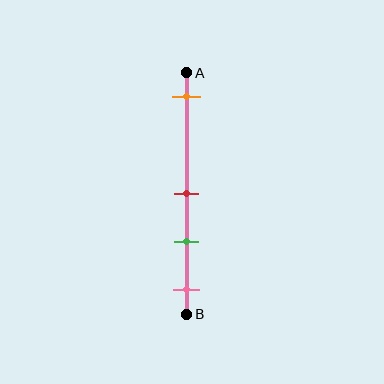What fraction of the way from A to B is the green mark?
The green mark is approximately 70% (0.7) of the way from A to B.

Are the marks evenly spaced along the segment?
No, the marks are not evenly spaced.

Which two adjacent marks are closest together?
The red and green marks are the closest adjacent pair.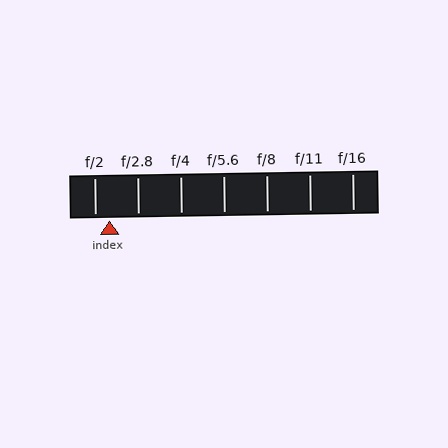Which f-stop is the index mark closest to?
The index mark is closest to f/2.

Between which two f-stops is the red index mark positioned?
The index mark is between f/2 and f/2.8.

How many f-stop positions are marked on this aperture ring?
There are 7 f-stop positions marked.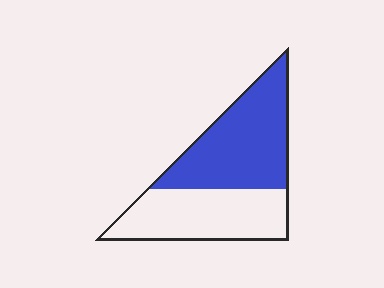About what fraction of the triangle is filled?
About one half (1/2).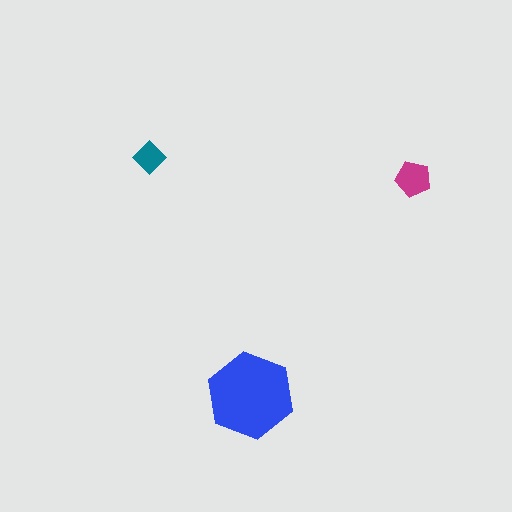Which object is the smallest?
The teal diamond.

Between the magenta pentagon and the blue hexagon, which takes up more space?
The blue hexagon.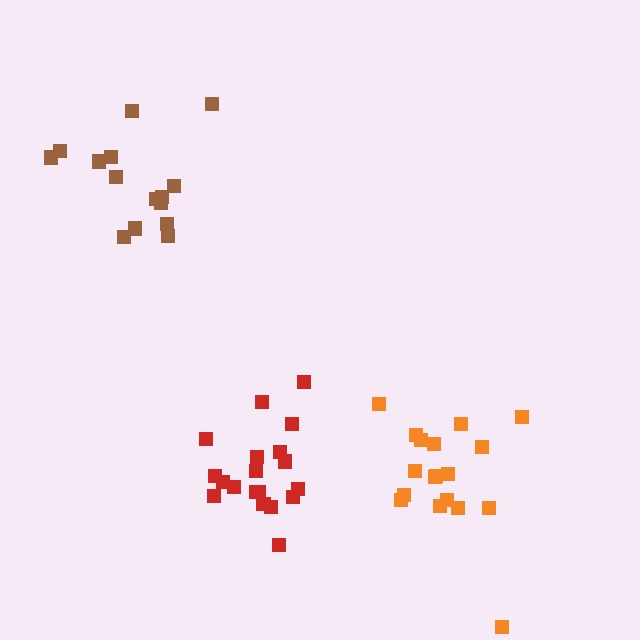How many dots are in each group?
Group 1: 19 dots, Group 2: 15 dots, Group 3: 18 dots (52 total).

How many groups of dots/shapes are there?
There are 3 groups.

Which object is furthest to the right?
The orange cluster is rightmost.